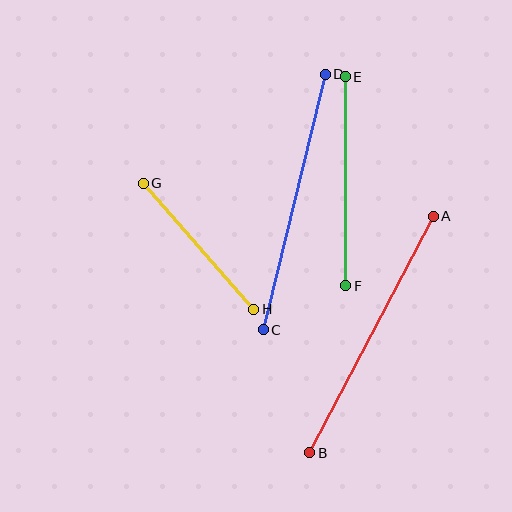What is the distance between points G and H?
The distance is approximately 167 pixels.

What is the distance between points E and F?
The distance is approximately 209 pixels.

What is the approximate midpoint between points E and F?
The midpoint is at approximately (345, 181) pixels.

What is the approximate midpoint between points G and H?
The midpoint is at approximately (198, 246) pixels.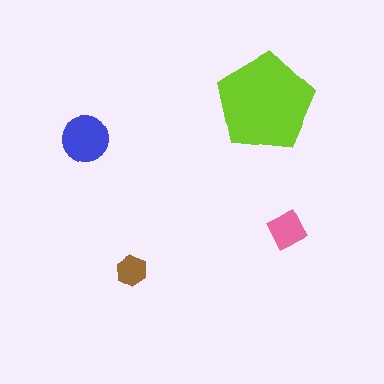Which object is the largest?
The lime pentagon.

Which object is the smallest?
The brown hexagon.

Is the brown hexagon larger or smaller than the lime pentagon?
Smaller.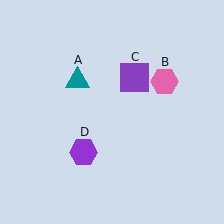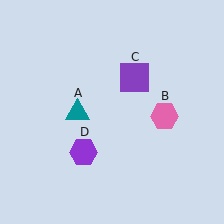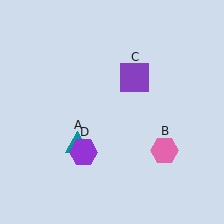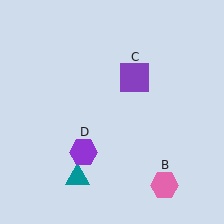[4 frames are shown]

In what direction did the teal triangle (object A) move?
The teal triangle (object A) moved down.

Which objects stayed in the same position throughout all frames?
Purple square (object C) and purple hexagon (object D) remained stationary.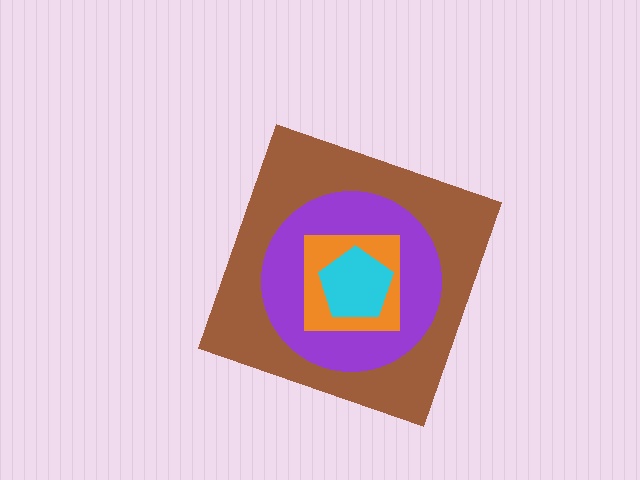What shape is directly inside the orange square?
The cyan pentagon.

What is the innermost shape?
The cyan pentagon.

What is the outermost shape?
The brown diamond.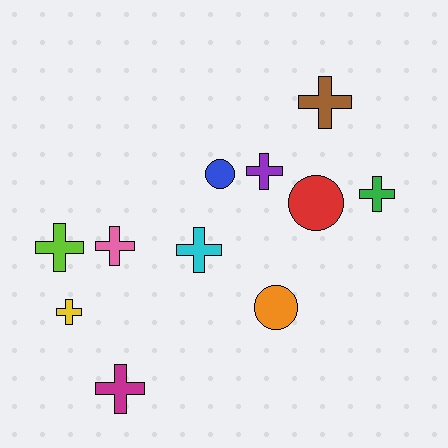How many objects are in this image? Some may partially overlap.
There are 11 objects.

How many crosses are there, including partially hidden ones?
There are 8 crosses.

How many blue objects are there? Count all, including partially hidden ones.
There is 1 blue object.